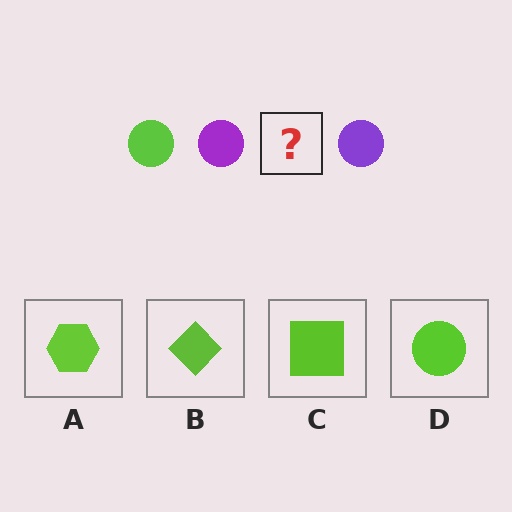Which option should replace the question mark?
Option D.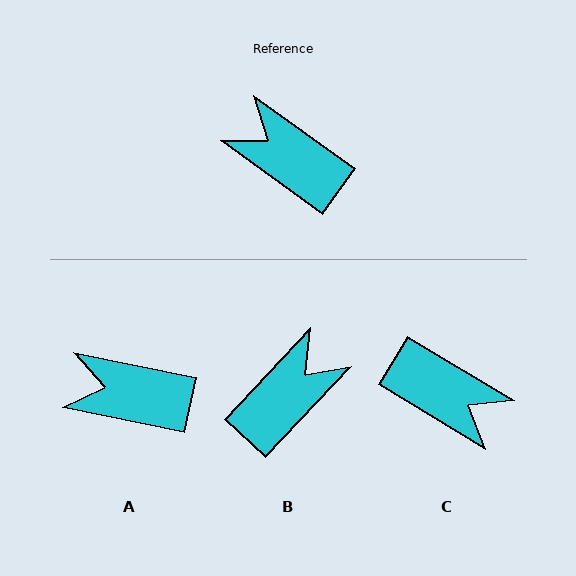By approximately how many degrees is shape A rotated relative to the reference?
Approximately 24 degrees counter-clockwise.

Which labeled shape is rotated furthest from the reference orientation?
C, about 175 degrees away.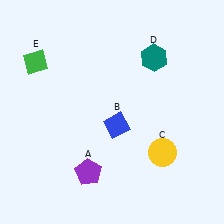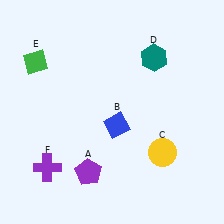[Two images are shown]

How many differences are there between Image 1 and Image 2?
There is 1 difference between the two images.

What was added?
A purple cross (F) was added in Image 2.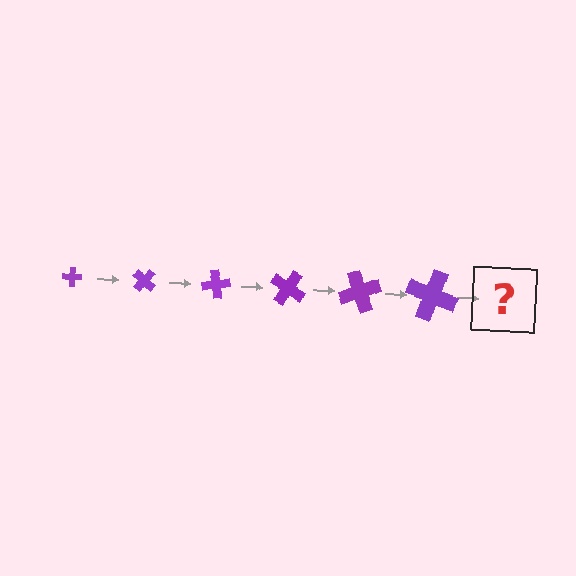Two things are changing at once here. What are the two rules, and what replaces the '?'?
The two rules are that the cross grows larger each step and it rotates 40 degrees each step. The '?' should be a cross, larger than the previous one and rotated 240 degrees from the start.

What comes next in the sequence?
The next element should be a cross, larger than the previous one and rotated 240 degrees from the start.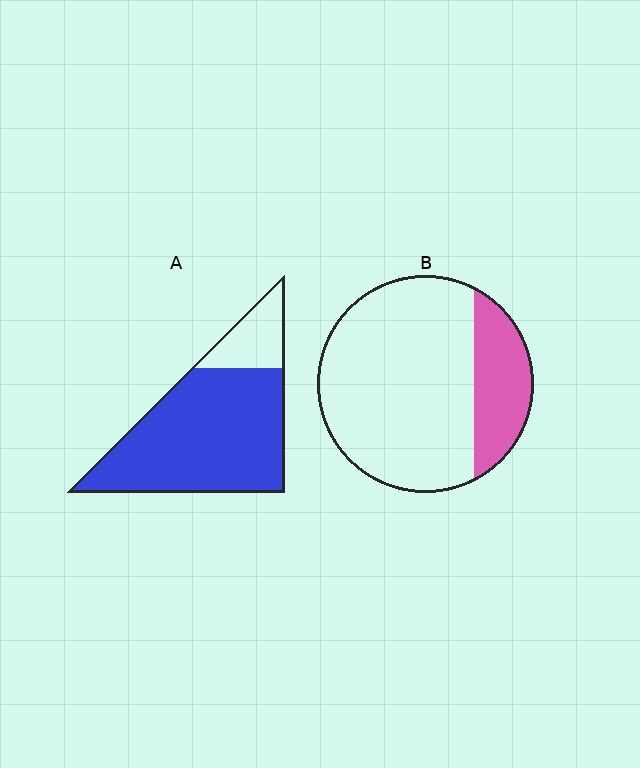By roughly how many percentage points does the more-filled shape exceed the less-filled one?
By roughly 60 percentage points (A over B).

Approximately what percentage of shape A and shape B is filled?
A is approximately 80% and B is approximately 25%.